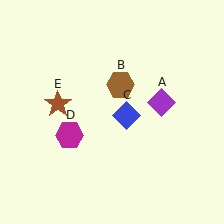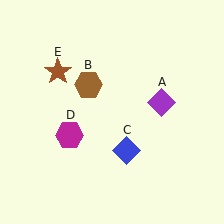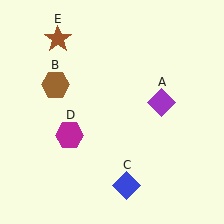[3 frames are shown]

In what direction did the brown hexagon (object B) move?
The brown hexagon (object B) moved left.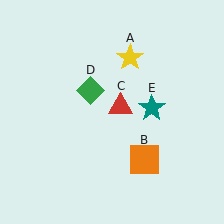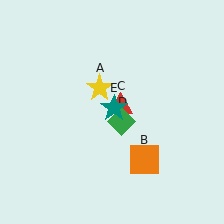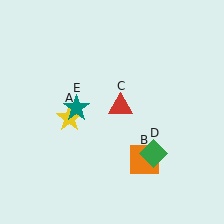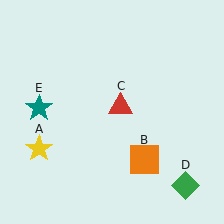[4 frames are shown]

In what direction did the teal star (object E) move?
The teal star (object E) moved left.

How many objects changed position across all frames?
3 objects changed position: yellow star (object A), green diamond (object D), teal star (object E).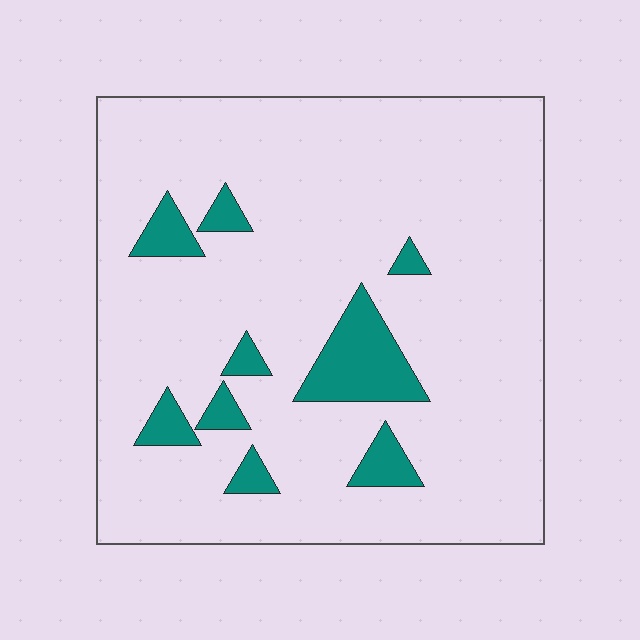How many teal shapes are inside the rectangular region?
9.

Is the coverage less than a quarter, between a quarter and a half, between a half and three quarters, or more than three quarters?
Less than a quarter.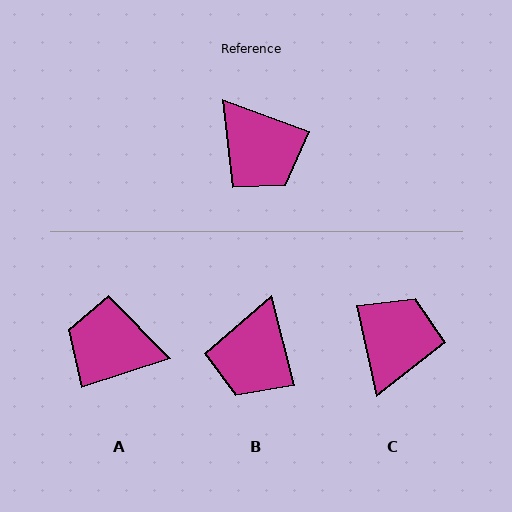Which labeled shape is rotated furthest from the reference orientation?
A, about 142 degrees away.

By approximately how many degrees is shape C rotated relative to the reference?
Approximately 122 degrees counter-clockwise.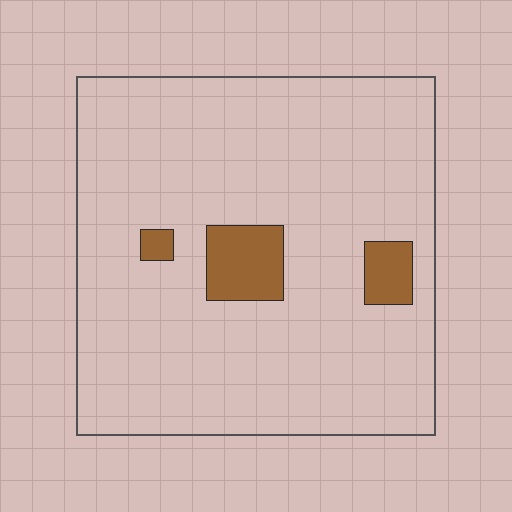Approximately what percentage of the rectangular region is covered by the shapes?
Approximately 10%.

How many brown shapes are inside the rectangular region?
3.